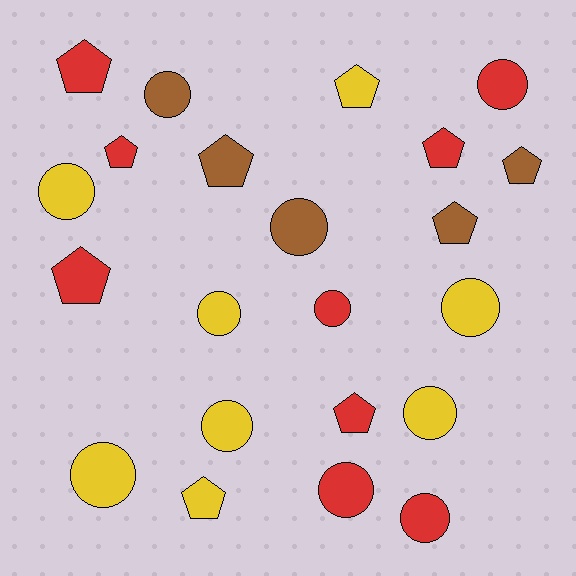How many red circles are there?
There are 4 red circles.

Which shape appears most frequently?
Circle, with 12 objects.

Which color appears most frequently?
Red, with 9 objects.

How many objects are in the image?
There are 22 objects.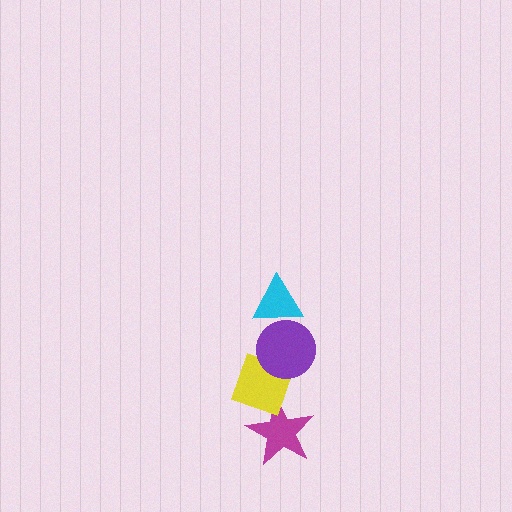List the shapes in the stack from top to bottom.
From top to bottom: the cyan triangle, the purple circle, the yellow diamond, the magenta star.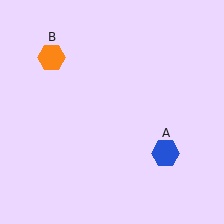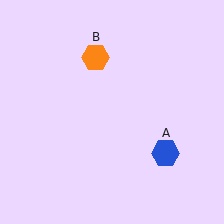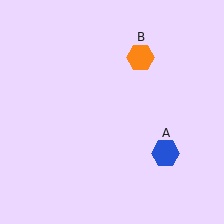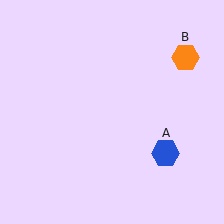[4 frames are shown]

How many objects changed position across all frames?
1 object changed position: orange hexagon (object B).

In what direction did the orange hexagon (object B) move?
The orange hexagon (object B) moved right.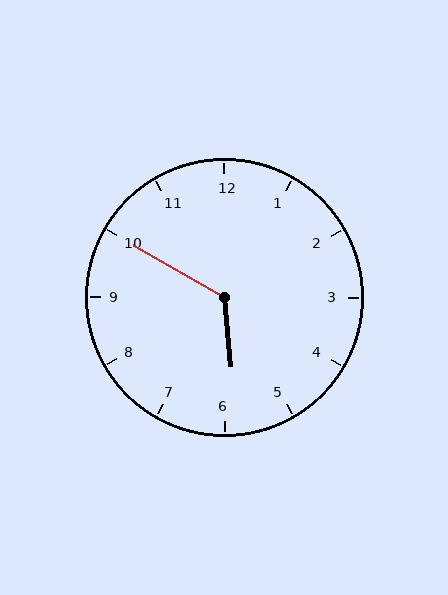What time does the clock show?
5:50.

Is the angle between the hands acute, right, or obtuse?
It is obtuse.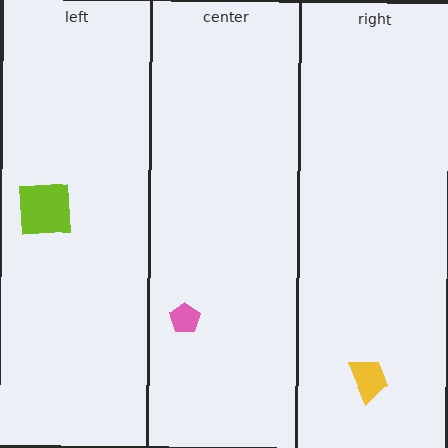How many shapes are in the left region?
1.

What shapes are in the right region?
The yellow trapezoid.